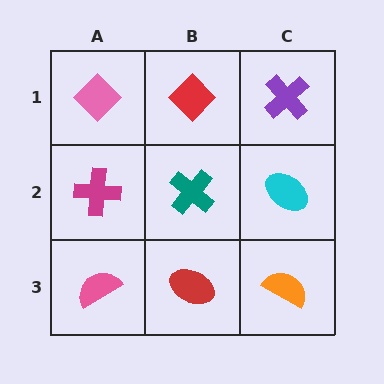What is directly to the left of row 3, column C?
A red ellipse.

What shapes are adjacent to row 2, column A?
A pink diamond (row 1, column A), a pink semicircle (row 3, column A), a teal cross (row 2, column B).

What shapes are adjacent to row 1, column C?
A cyan ellipse (row 2, column C), a red diamond (row 1, column B).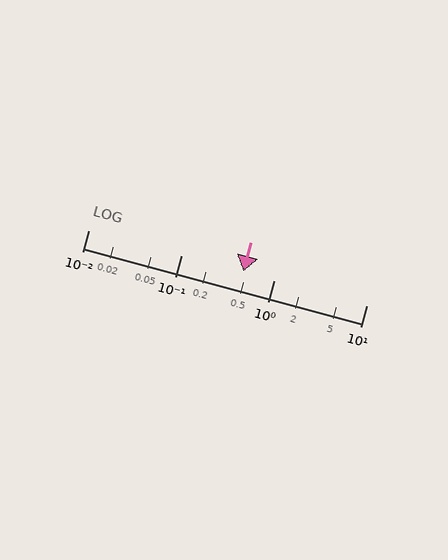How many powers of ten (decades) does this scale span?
The scale spans 3 decades, from 0.01 to 10.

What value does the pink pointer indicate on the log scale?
The pointer indicates approximately 0.47.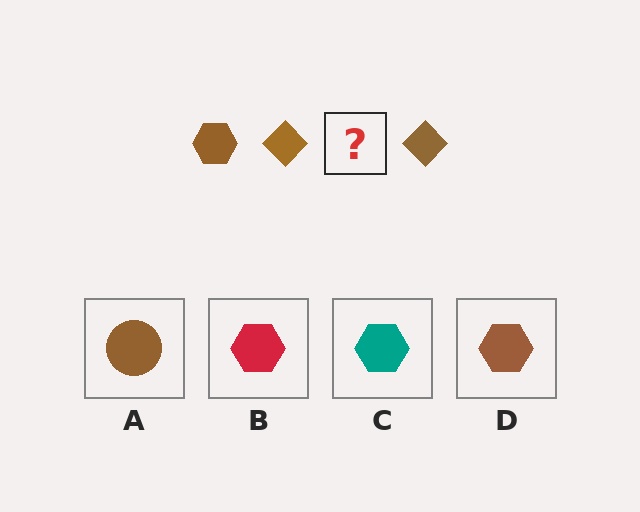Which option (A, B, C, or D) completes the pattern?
D.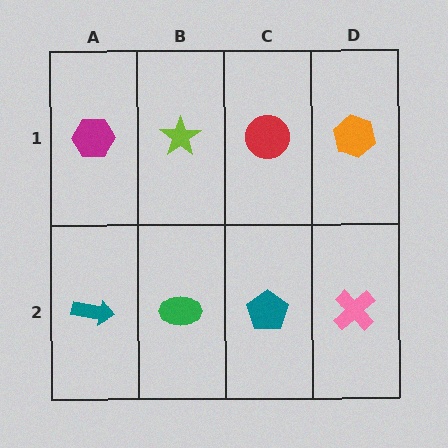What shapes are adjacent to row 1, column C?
A teal pentagon (row 2, column C), a lime star (row 1, column B), an orange hexagon (row 1, column D).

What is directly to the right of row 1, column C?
An orange hexagon.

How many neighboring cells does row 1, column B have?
3.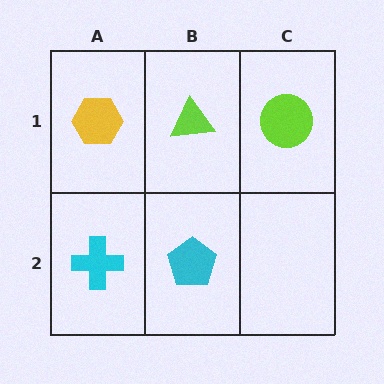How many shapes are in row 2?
2 shapes.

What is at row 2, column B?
A cyan pentagon.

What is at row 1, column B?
A lime triangle.